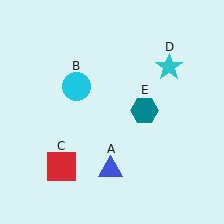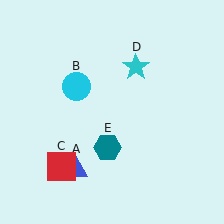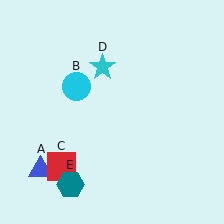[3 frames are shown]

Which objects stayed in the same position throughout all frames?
Cyan circle (object B) and red square (object C) remained stationary.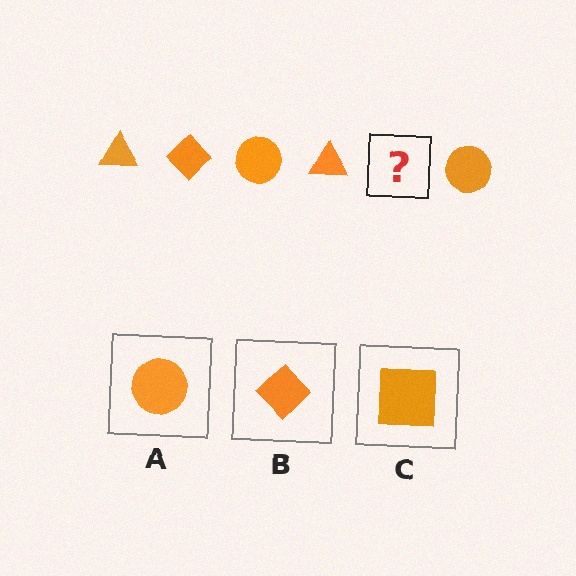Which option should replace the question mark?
Option B.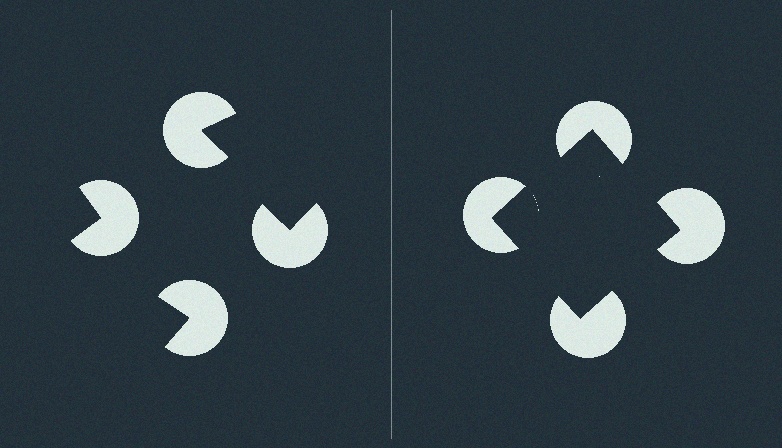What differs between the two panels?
The pac-man discs are positioned identically on both sides; only the wedge orientations differ. On the right they align to a square; on the left they are misaligned.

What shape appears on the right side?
An illusory square.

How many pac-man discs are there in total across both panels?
8 — 4 on each side.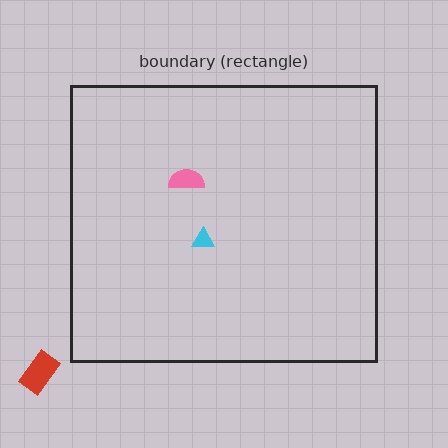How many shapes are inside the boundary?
2 inside, 1 outside.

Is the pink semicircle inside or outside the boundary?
Inside.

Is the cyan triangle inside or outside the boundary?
Inside.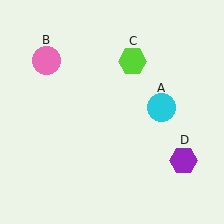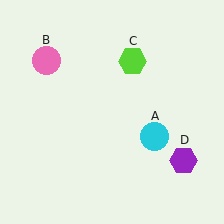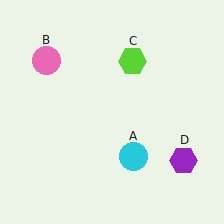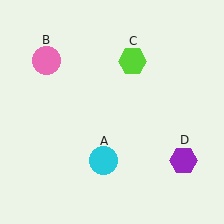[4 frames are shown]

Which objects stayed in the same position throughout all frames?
Pink circle (object B) and lime hexagon (object C) and purple hexagon (object D) remained stationary.